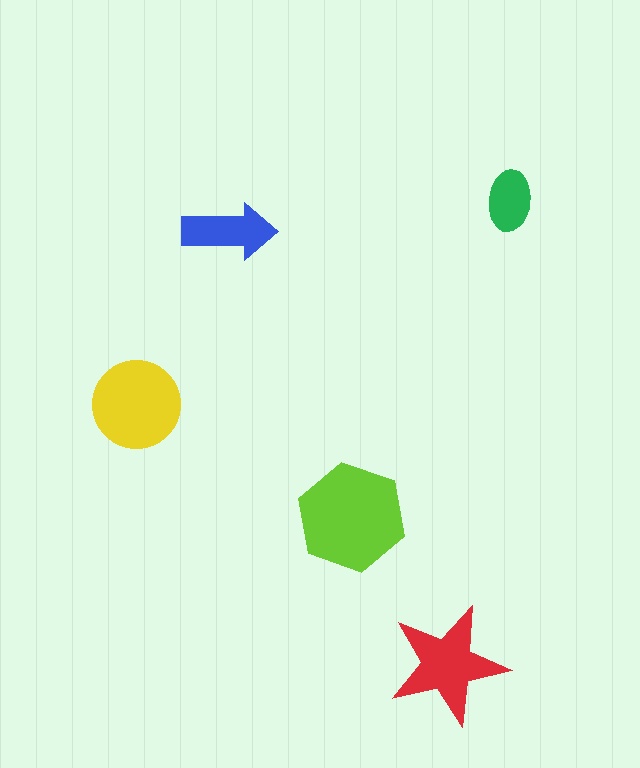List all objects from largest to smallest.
The lime hexagon, the yellow circle, the red star, the blue arrow, the green ellipse.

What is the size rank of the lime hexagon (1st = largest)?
1st.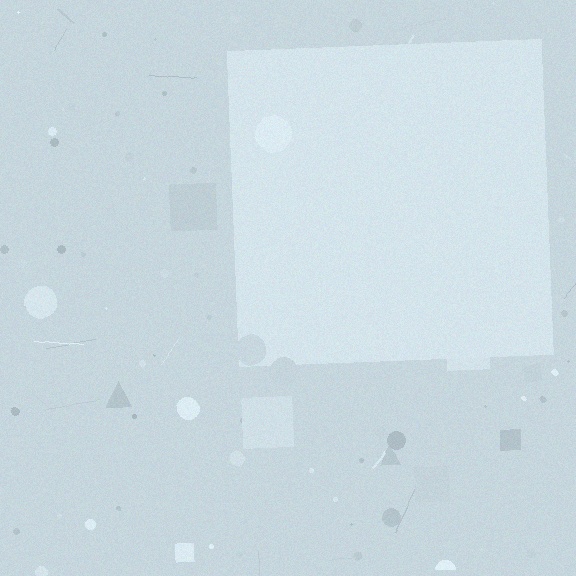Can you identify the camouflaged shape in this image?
The camouflaged shape is a square.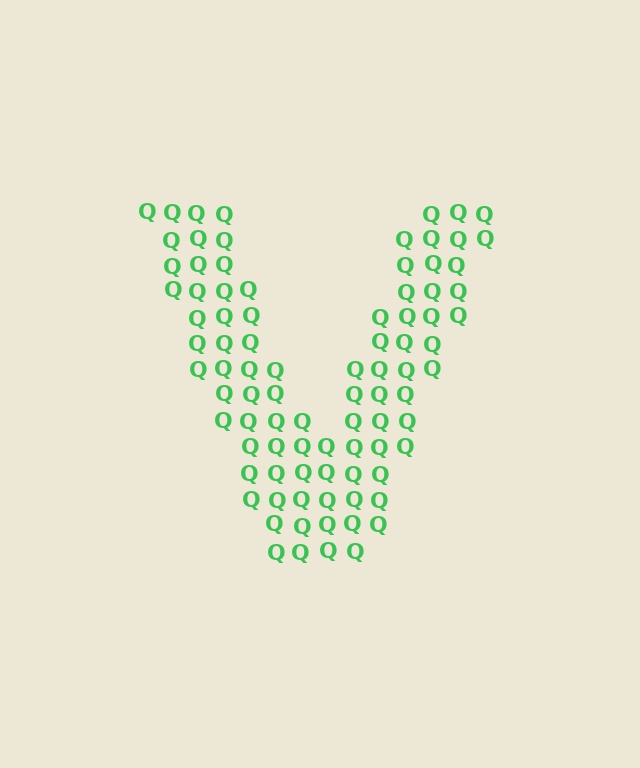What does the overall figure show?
The overall figure shows the letter V.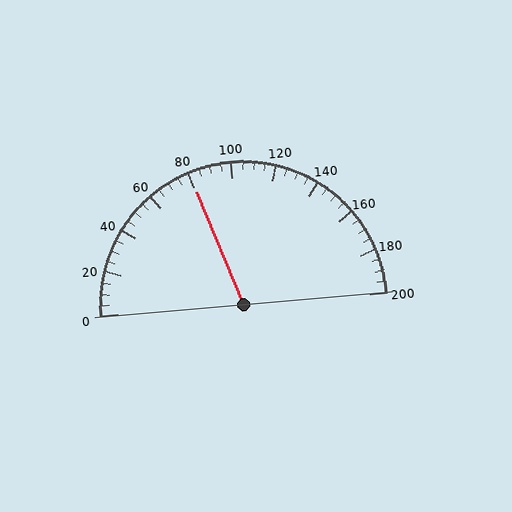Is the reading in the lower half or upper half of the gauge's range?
The reading is in the lower half of the range (0 to 200).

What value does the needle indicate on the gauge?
The needle indicates approximately 80.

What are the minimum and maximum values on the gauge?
The gauge ranges from 0 to 200.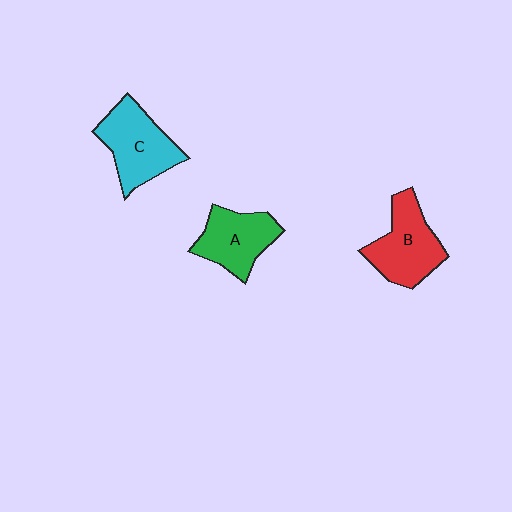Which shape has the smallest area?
Shape A (green).